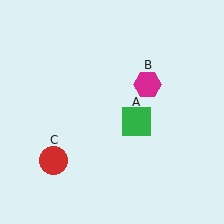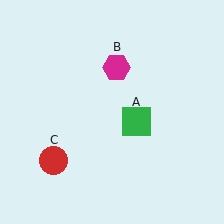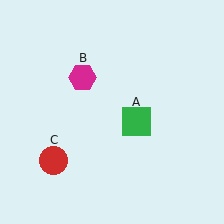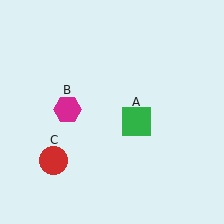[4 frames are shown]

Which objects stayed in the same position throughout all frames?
Green square (object A) and red circle (object C) remained stationary.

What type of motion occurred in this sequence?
The magenta hexagon (object B) rotated counterclockwise around the center of the scene.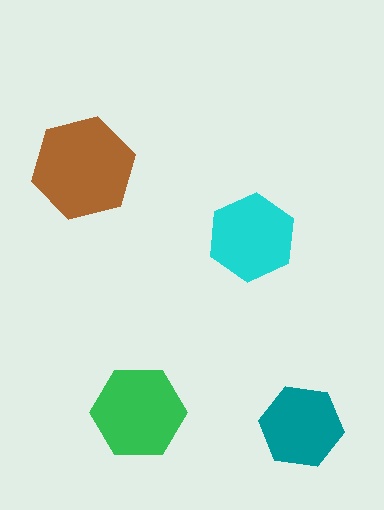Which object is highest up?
The brown hexagon is topmost.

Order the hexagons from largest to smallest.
the brown one, the green one, the cyan one, the teal one.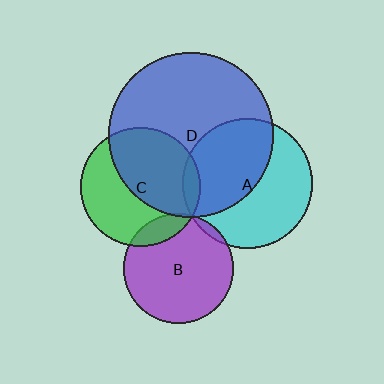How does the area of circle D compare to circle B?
Approximately 2.2 times.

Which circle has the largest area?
Circle D (blue).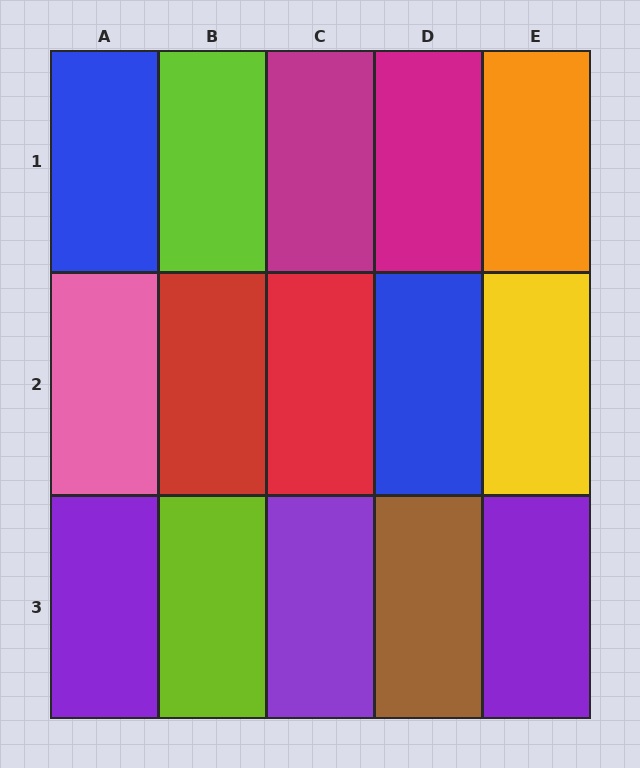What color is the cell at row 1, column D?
Magenta.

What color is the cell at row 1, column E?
Orange.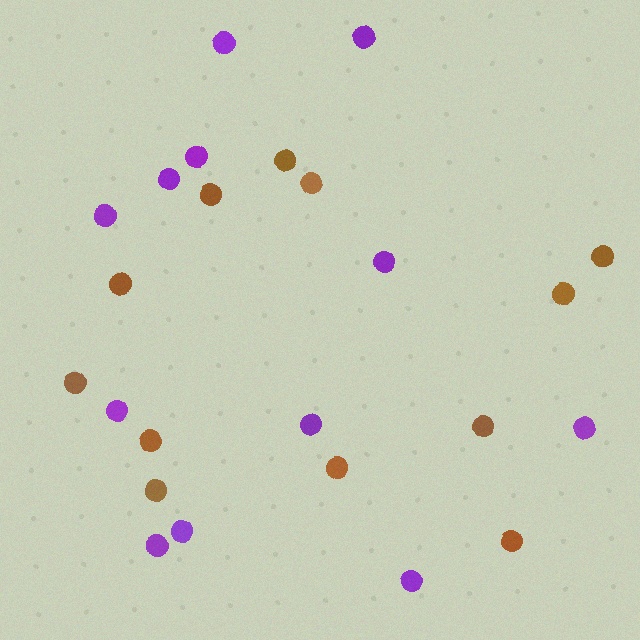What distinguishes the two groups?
There are 2 groups: one group of purple circles (12) and one group of brown circles (12).